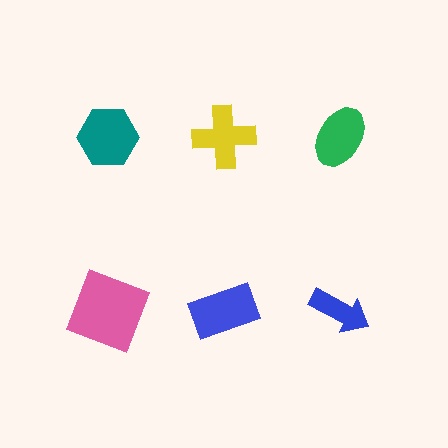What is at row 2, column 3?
A blue arrow.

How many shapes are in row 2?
3 shapes.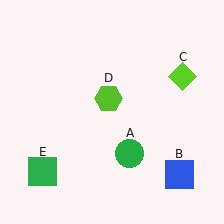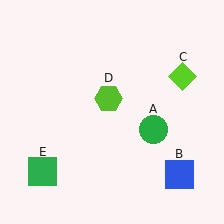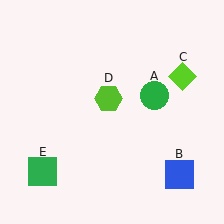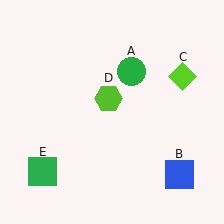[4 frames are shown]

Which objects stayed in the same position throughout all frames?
Blue square (object B) and lime diamond (object C) and lime hexagon (object D) and green square (object E) remained stationary.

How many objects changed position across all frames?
1 object changed position: green circle (object A).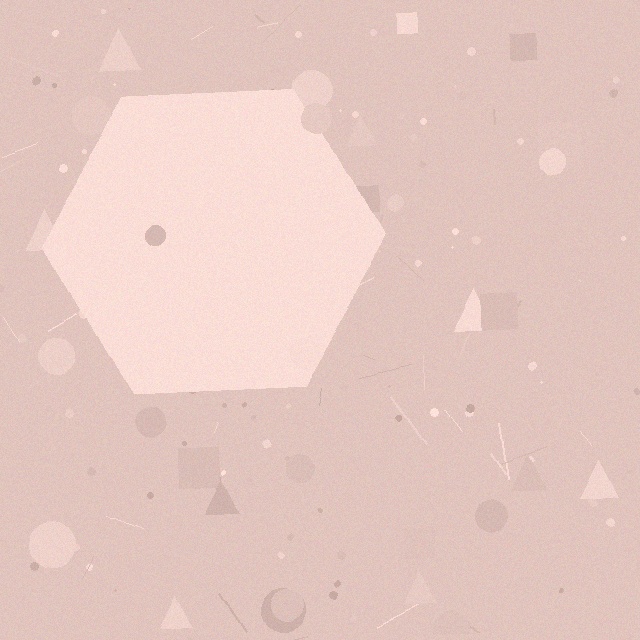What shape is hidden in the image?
A hexagon is hidden in the image.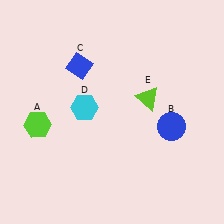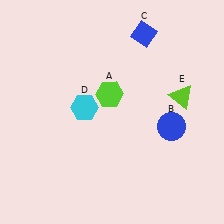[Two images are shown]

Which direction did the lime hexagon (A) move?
The lime hexagon (A) moved right.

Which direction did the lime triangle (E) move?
The lime triangle (E) moved right.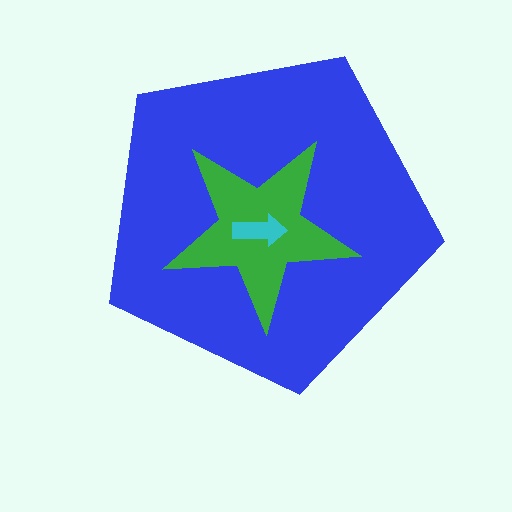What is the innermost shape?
The cyan arrow.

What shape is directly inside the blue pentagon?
The green star.